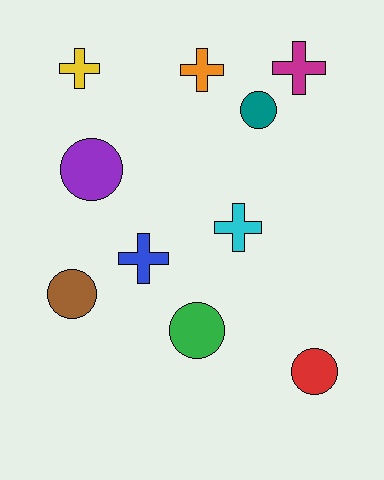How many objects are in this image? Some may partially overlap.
There are 10 objects.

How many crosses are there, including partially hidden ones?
There are 5 crosses.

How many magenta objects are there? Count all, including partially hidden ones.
There is 1 magenta object.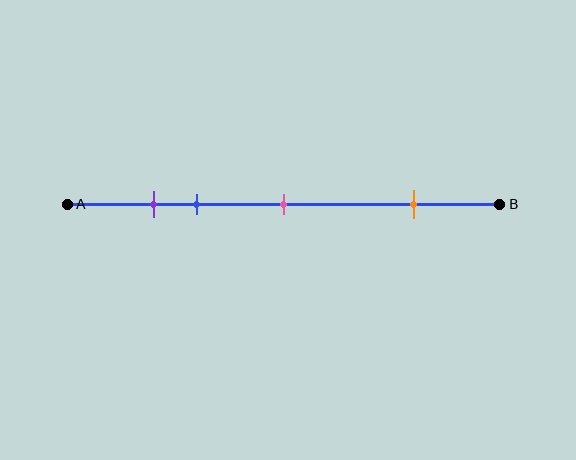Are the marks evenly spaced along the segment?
No, the marks are not evenly spaced.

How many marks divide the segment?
There are 4 marks dividing the segment.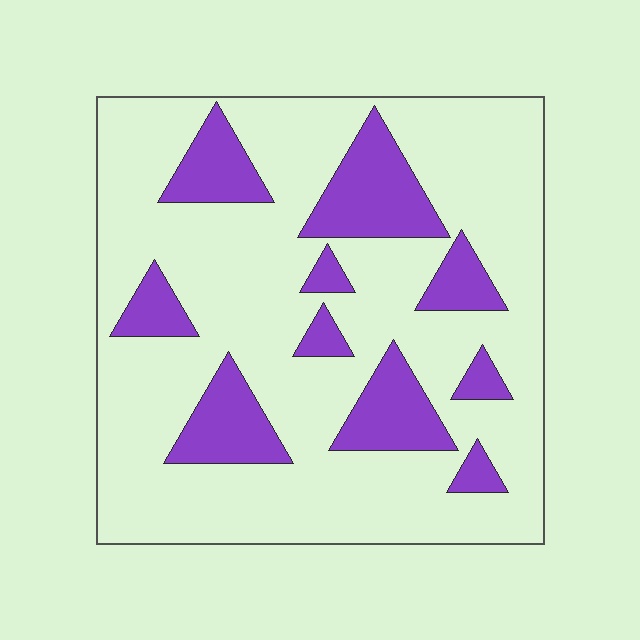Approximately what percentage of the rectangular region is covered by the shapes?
Approximately 25%.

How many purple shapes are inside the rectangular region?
10.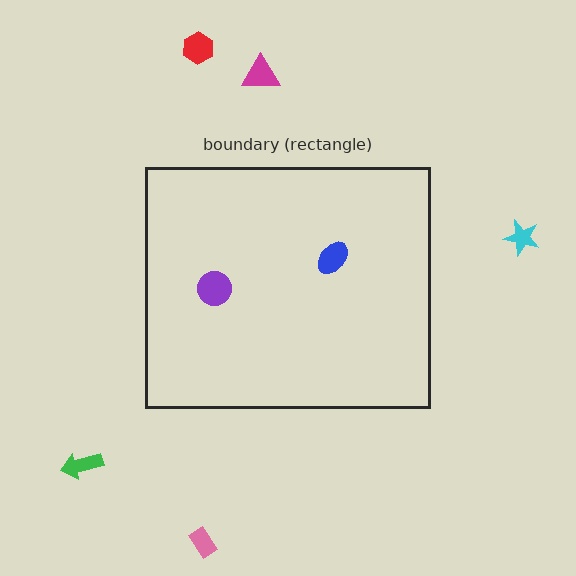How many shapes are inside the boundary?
2 inside, 5 outside.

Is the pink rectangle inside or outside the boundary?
Outside.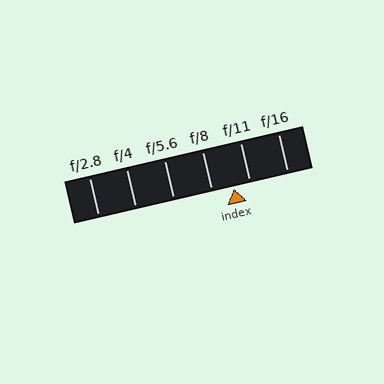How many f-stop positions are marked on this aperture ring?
There are 6 f-stop positions marked.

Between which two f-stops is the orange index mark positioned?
The index mark is between f/8 and f/11.